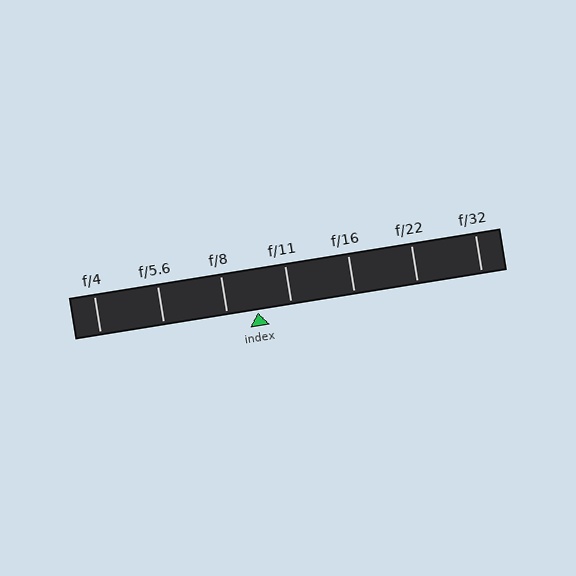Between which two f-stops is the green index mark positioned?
The index mark is between f/8 and f/11.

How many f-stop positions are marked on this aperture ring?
There are 7 f-stop positions marked.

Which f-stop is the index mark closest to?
The index mark is closest to f/8.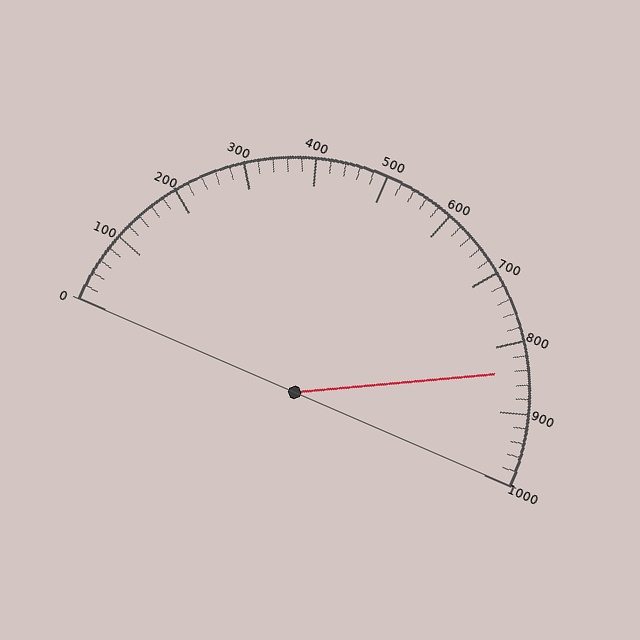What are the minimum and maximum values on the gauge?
The gauge ranges from 0 to 1000.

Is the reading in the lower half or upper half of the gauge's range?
The reading is in the upper half of the range (0 to 1000).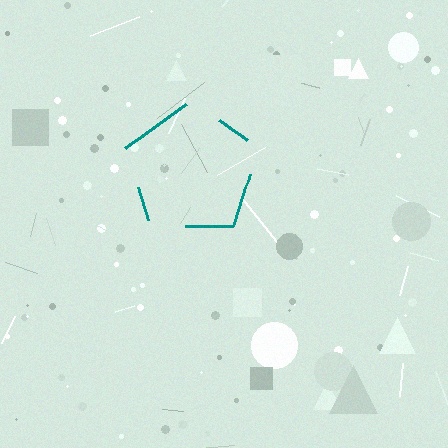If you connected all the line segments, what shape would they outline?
They would outline a pentagon.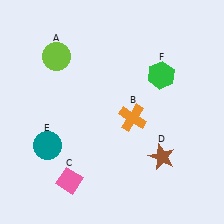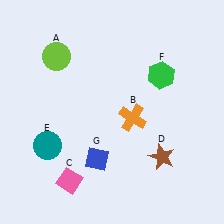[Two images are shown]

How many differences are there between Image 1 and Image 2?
There is 1 difference between the two images.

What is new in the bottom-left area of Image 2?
A blue diamond (G) was added in the bottom-left area of Image 2.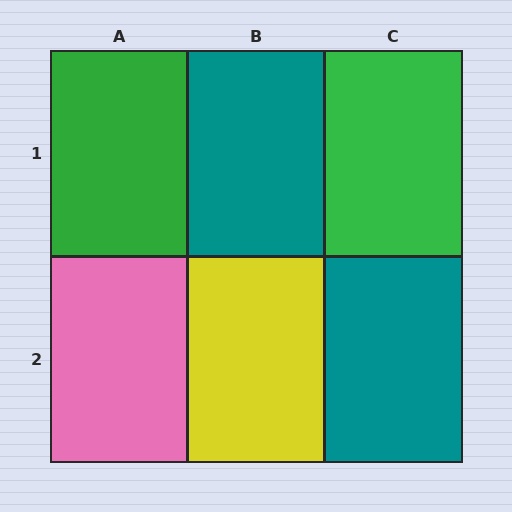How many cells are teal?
2 cells are teal.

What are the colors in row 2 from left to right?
Pink, yellow, teal.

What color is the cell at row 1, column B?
Teal.